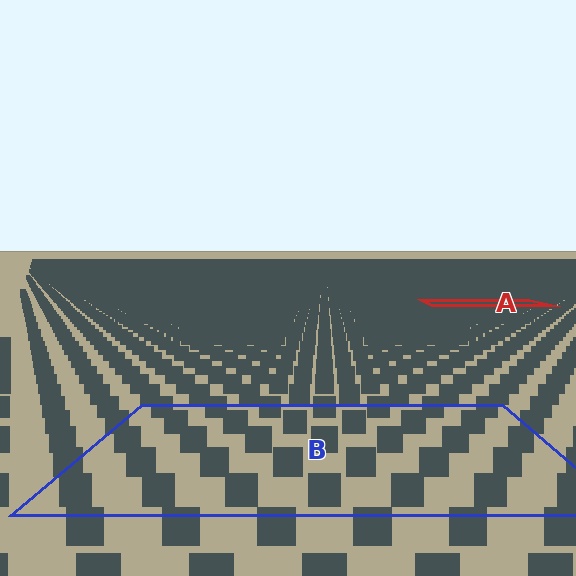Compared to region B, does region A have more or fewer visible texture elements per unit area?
Region A has more texture elements per unit area — they are packed more densely because it is farther away.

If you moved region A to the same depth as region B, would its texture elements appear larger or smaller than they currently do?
They would appear larger. At a closer depth, the same texture elements are projected at a bigger on-screen size.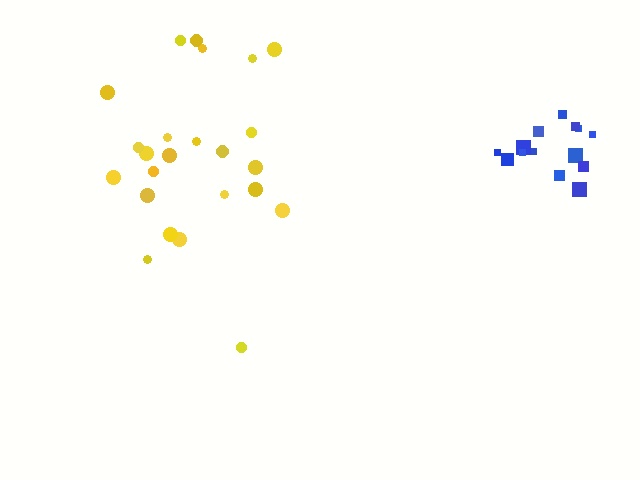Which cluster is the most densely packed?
Blue.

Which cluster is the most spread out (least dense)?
Yellow.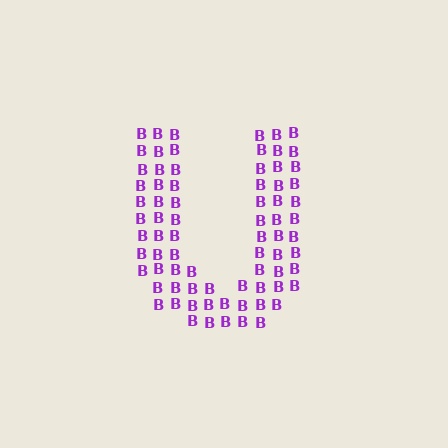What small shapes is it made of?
It is made of small letter B's.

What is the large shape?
The large shape is the letter U.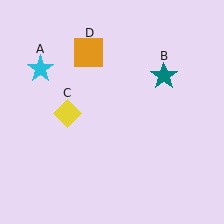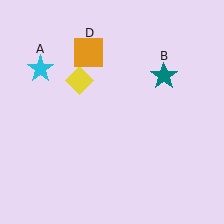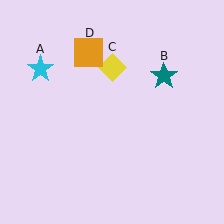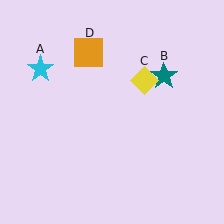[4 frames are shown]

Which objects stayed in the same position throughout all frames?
Cyan star (object A) and teal star (object B) and orange square (object D) remained stationary.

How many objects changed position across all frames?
1 object changed position: yellow diamond (object C).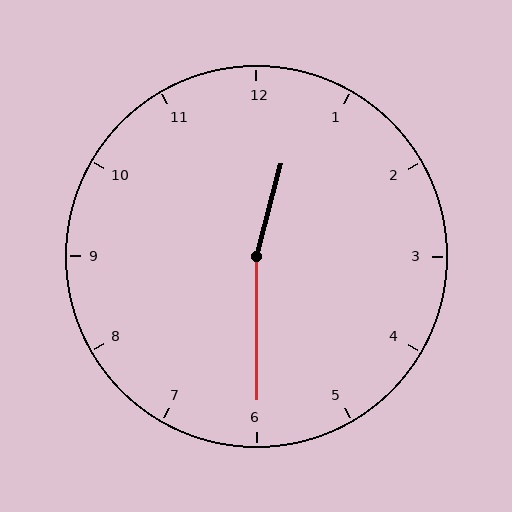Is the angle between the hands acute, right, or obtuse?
It is obtuse.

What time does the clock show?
12:30.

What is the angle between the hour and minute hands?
Approximately 165 degrees.